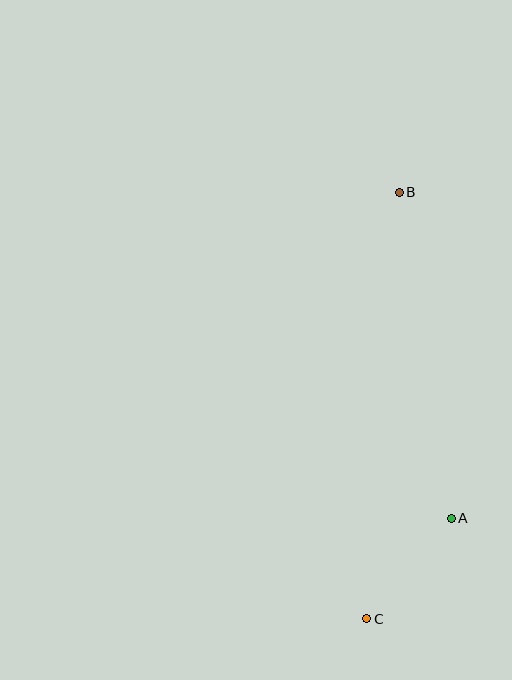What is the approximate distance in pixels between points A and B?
The distance between A and B is approximately 330 pixels.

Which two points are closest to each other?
Points A and C are closest to each other.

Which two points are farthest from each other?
Points B and C are farthest from each other.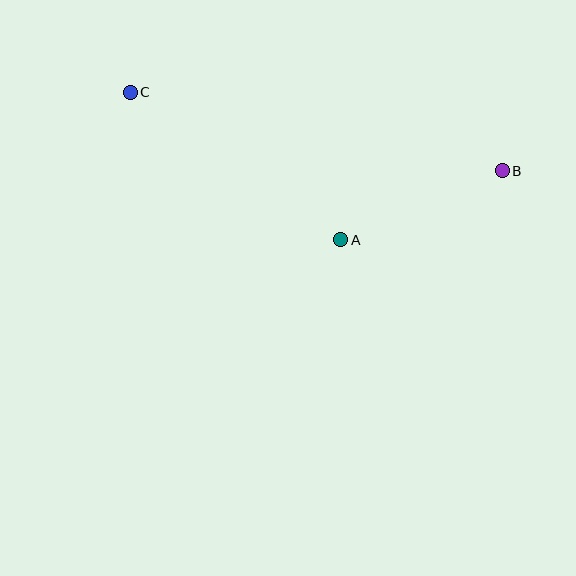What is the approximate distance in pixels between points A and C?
The distance between A and C is approximately 257 pixels.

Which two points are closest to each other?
Points A and B are closest to each other.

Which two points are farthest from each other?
Points B and C are farthest from each other.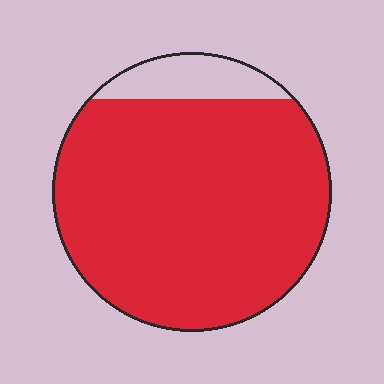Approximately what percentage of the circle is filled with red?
Approximately 90%.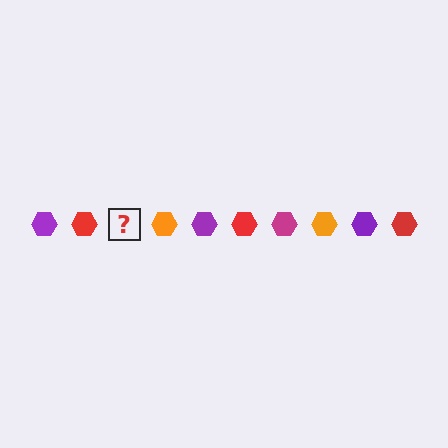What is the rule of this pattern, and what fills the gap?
The rule is that the pattern cycles through purple, red, magenta, orange hexagons. The gap should be filled with a magenta hexagon.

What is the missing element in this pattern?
The missing element is a magenta hexagon.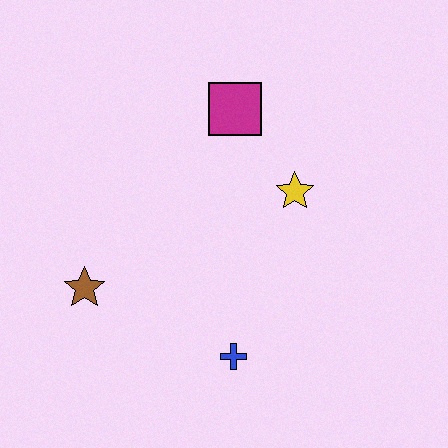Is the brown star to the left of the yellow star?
Yes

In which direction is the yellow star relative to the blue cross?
The yellow star is above the blue cross.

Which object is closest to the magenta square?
The yellow star is closest to the magenta square.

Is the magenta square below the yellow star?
No